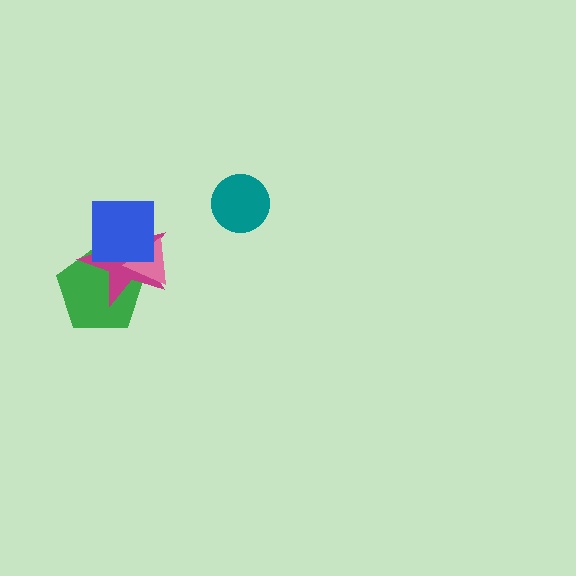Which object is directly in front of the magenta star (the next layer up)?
The pink triangle is directly in front of the magenta star.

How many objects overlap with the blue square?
3 objects overlap with the blue square.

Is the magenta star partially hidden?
Yes, it is partially covered by another shape.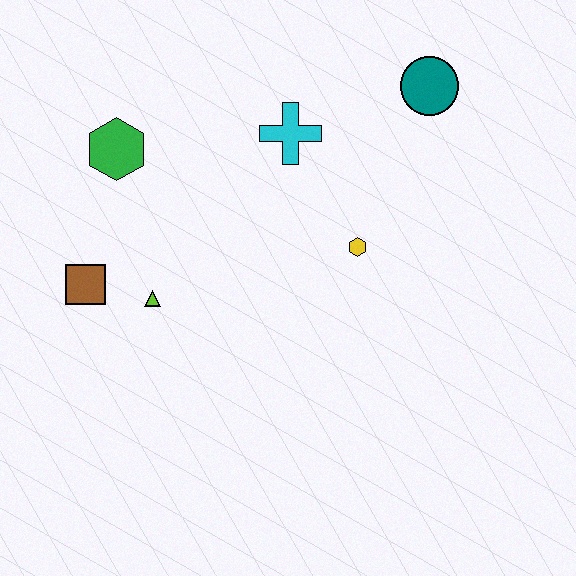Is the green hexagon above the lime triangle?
Yes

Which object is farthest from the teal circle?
The brown square is farthest from the teal circle.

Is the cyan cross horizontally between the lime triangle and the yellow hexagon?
Yes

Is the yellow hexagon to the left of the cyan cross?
No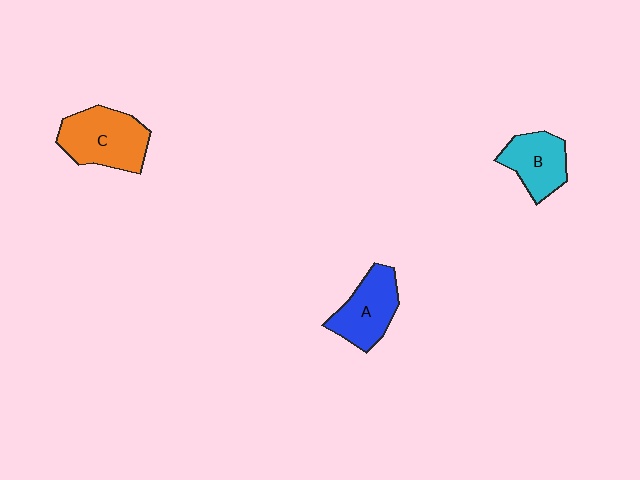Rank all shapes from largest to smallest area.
From largest to smallest: C (orange), A (blue), B (cyan).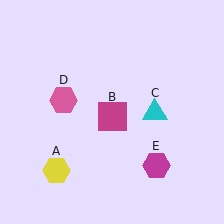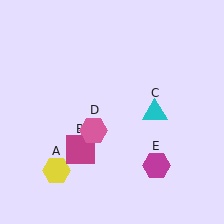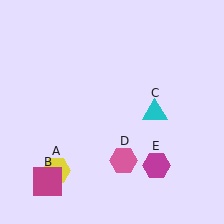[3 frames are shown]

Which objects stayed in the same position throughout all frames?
Yellow hexagon (object A) and cyan triangle (object C) and magenta hexagon (object E) remained stationary.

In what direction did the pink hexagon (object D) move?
The pink hexagon (object D) moved down and to the right.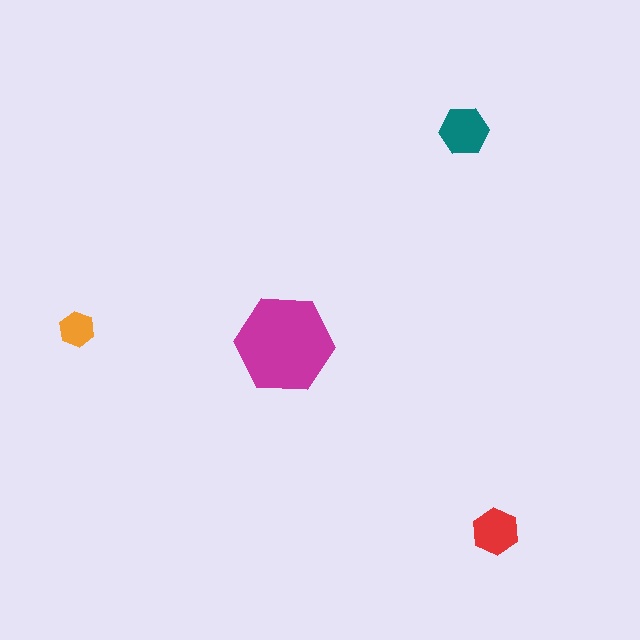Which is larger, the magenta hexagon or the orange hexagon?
The magenta one.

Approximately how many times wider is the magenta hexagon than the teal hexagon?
About 2 times wider.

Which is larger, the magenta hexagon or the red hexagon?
The magenta one.